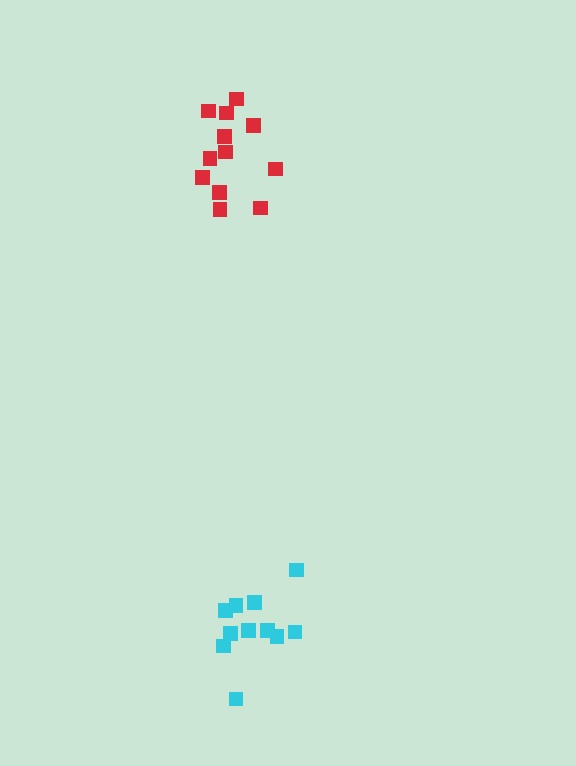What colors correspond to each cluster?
The clusters are colored: cyan, red.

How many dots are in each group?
Group 1: 11 dots, Group 2: 12 dots (23 total).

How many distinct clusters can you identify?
There are 2 distinct clusters.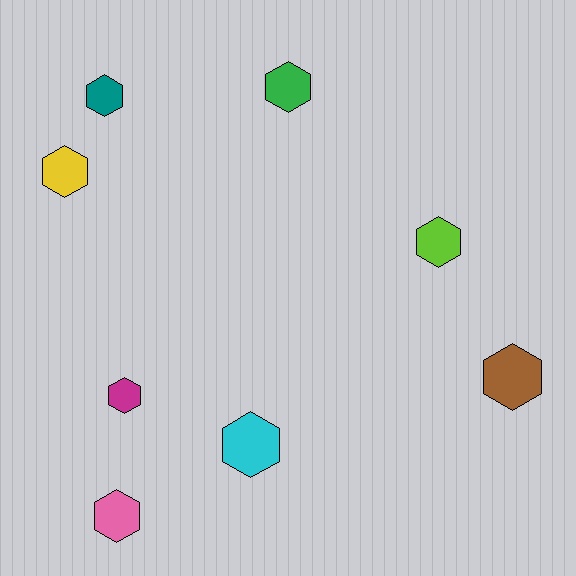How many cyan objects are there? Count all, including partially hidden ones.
There is 1 cyan object.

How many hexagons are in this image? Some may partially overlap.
There are 8 hexagons.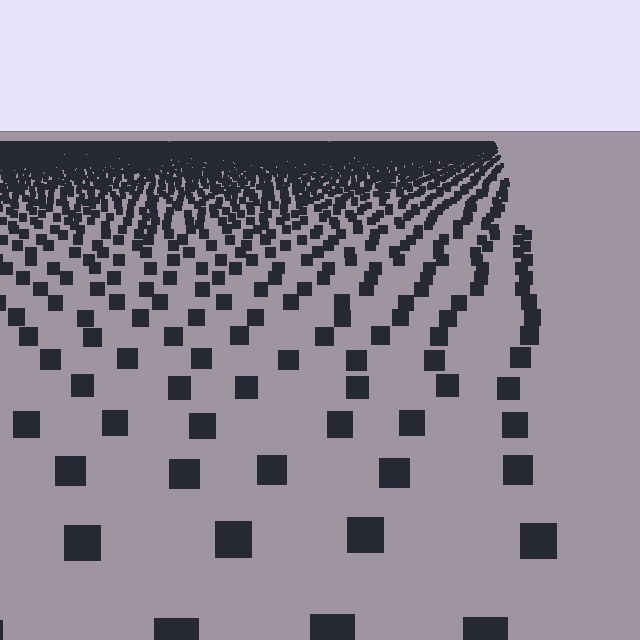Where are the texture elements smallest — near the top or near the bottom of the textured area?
Near the top.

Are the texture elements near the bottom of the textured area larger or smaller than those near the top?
Larger. Near the bottom, elements are closer to the viewer and appear at a bigger on-screen size.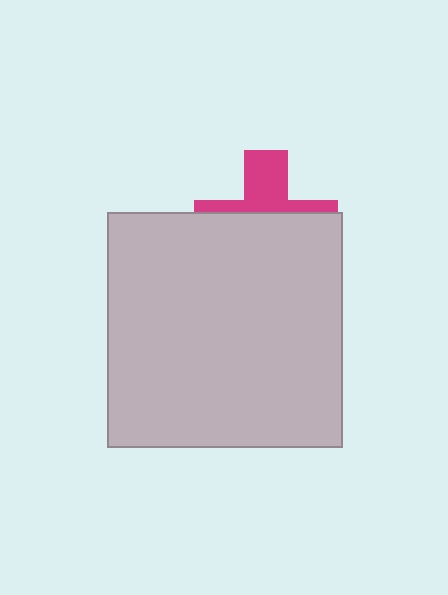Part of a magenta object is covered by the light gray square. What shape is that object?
It is a cross.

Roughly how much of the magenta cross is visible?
A small part of it is visible (roughly 37%).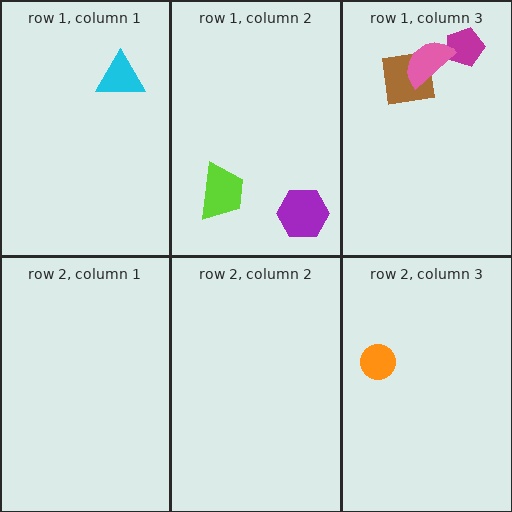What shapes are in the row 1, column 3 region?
The magenta pentagon, the brown square, the pink semicircle.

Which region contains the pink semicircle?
The row 1, column 3 region.